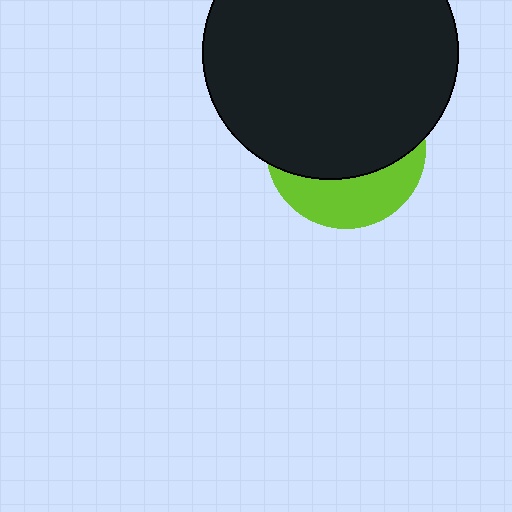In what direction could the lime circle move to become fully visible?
The lime circle could move down. That would shift it out from behind the black circle entirely.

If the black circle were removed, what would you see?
You would see the complete lime circle.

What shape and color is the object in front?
The object in front is a black circle.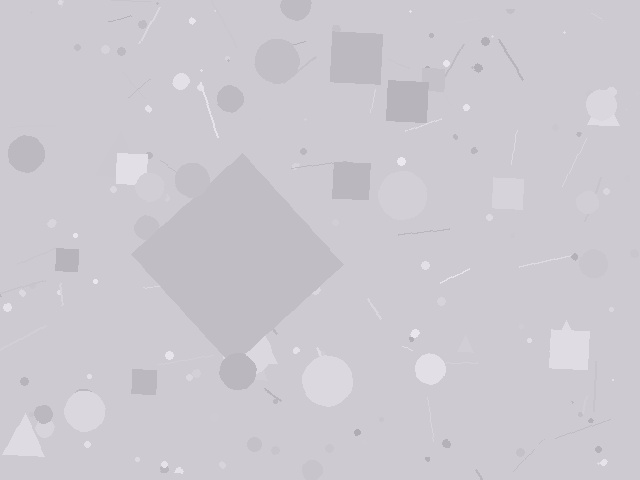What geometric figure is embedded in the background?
A diamond is embedded in the background.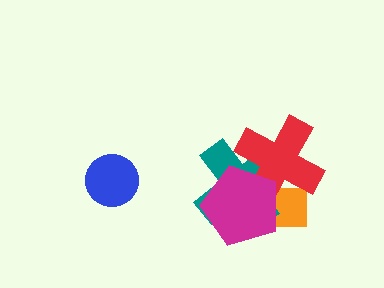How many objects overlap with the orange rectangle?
3 objects overlap with the orange rectangle.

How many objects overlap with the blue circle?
0 objects overlap with the blue circle.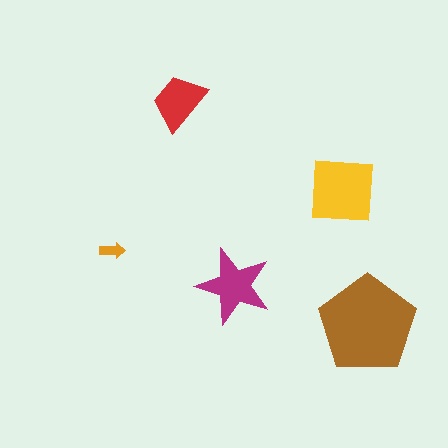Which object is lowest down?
The brown pentagon is bottommost.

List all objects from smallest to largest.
The orange arrow, the red trapezoid, the magenta star, the yellow square, the brown pentagon.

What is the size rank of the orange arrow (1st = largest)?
5th.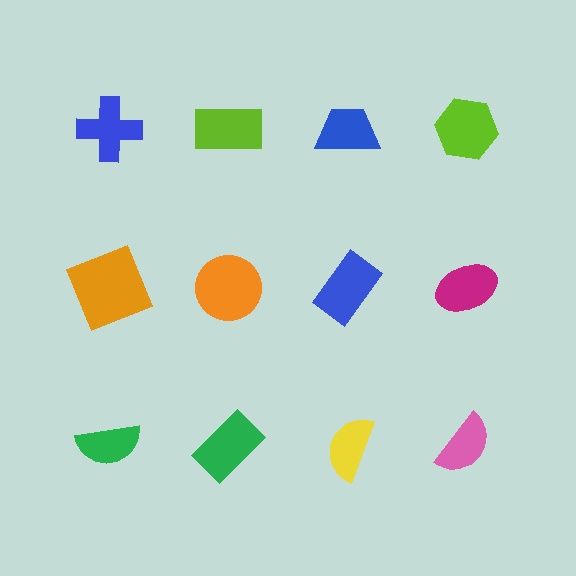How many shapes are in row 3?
4 shapes.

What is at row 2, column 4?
A magenta ellipse.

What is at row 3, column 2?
A green rectangle.